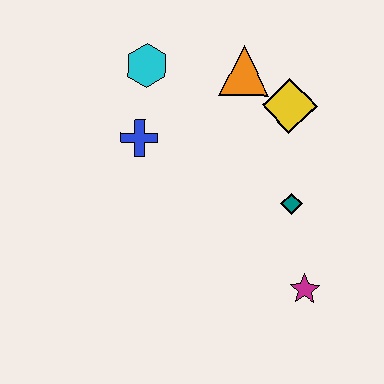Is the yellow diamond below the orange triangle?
Yes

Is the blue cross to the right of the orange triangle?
No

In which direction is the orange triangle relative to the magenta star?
The orange triangle is above the magenta star.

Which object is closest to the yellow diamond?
The orange triangle is closest to the yellow diamond.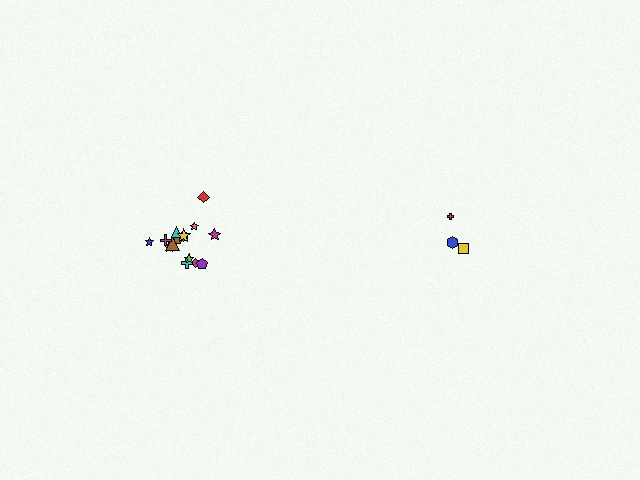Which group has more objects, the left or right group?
The left group.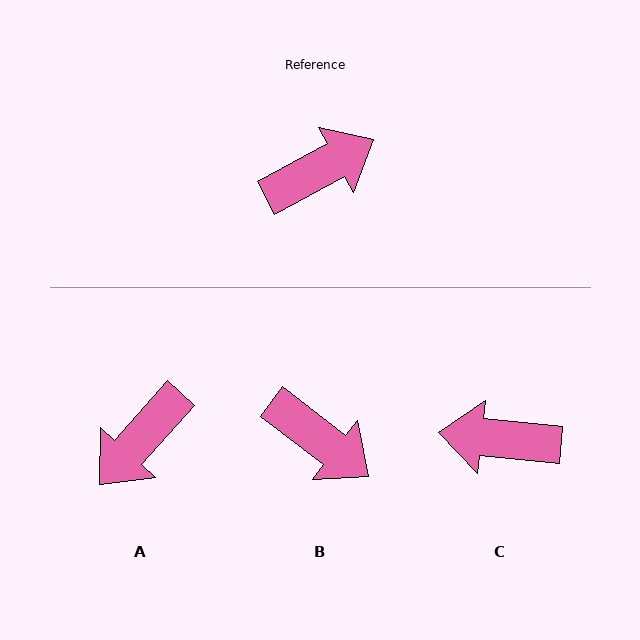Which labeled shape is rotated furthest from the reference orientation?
A, about 160 degrees away.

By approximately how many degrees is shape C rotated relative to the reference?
Approximately 145 degrees counter-clockwise.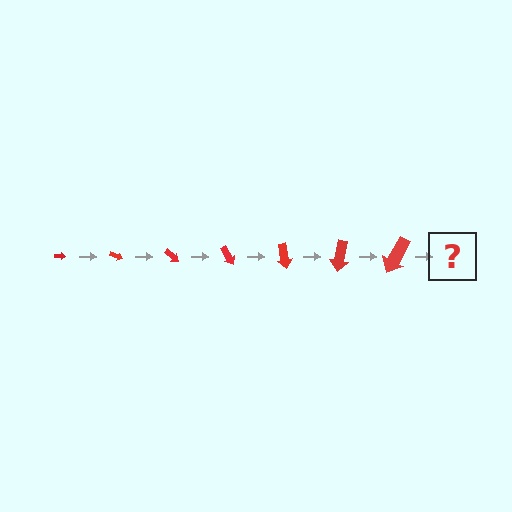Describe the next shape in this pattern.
It should be an arrow, larger than the previous one and rotated 140 degrees from the start.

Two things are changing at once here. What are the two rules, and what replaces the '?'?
The two rules are that the arrow grows larger each step and it rotates 20 degrees each step. The '?' should be an arrow, larger than the previous one and rotated 140 degrees from the start.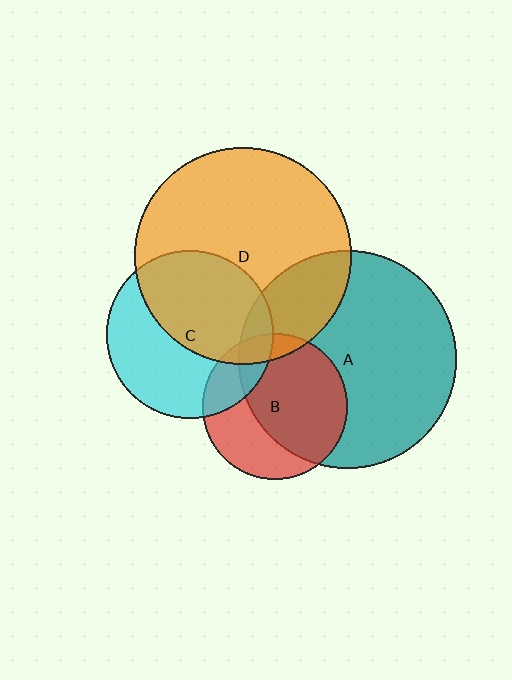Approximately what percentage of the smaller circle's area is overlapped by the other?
Approximately 60%.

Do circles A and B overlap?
Yes.